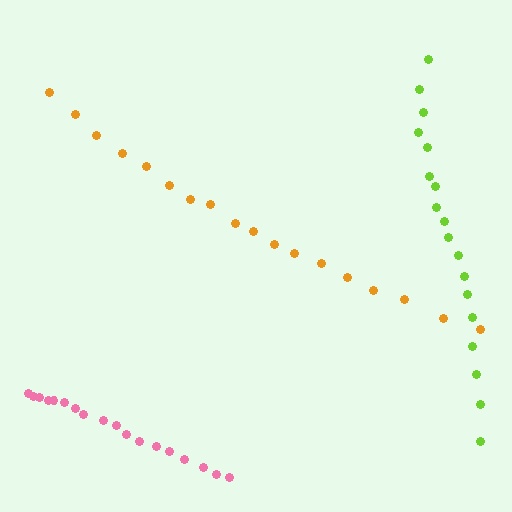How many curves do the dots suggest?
There are 3 distinct paths.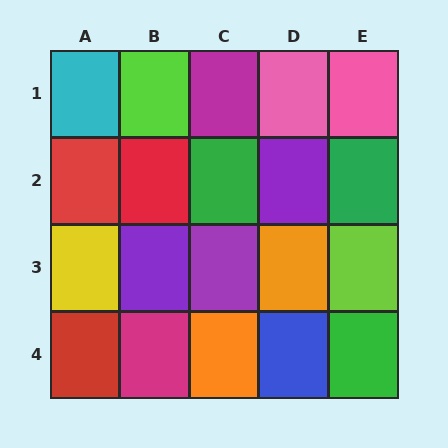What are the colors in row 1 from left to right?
Cyan, lime, magenta, pink, pink.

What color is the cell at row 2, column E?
Green.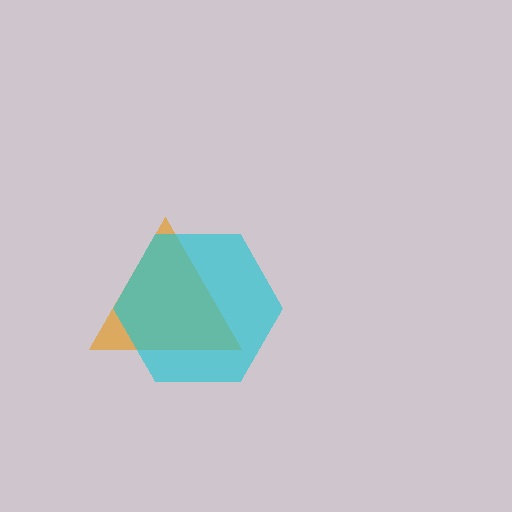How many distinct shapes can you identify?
There are 2 distinct shapes: an orange triangle, a cyan hexagon.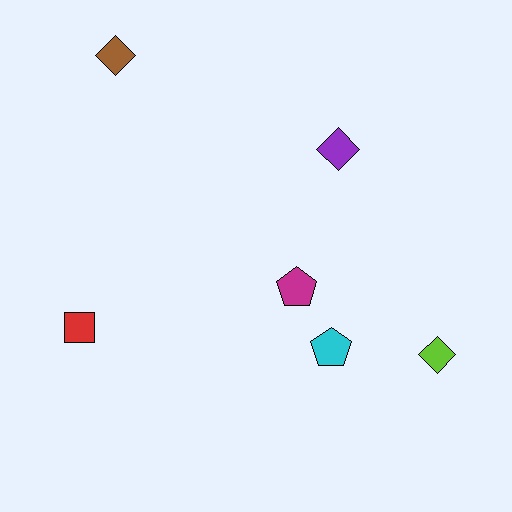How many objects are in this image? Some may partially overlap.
There are 6 objects.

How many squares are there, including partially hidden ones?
There is 1 square.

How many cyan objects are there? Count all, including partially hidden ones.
There is 1 cyan object.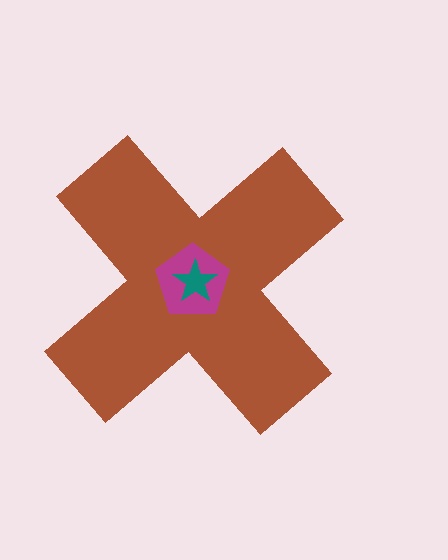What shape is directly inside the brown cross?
The magenta pentagon.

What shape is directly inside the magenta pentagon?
The teal star.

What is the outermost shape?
The brown cross.